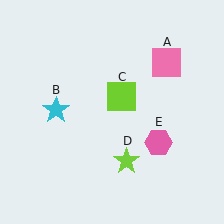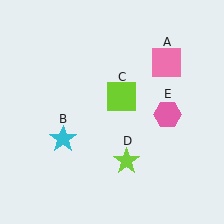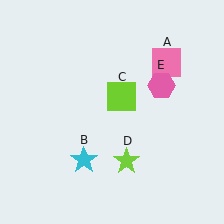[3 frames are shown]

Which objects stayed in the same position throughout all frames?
Pink square (object A) and lime square (object C) and lime star (object D) remained stationary.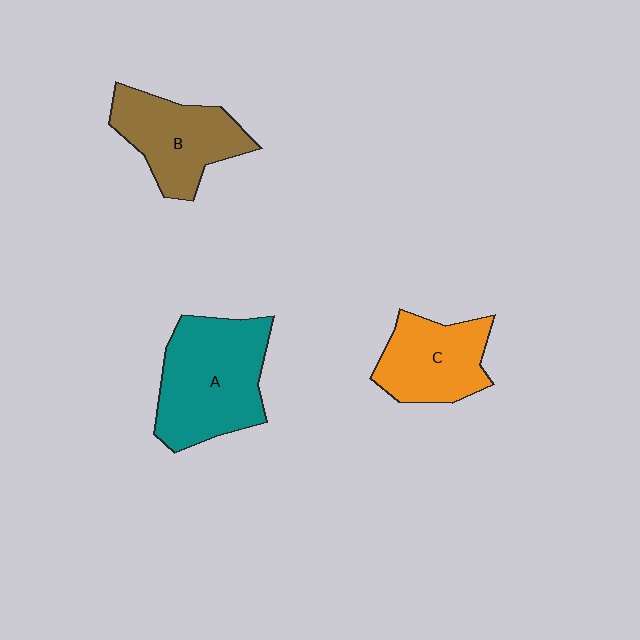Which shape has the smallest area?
Shape C (orange).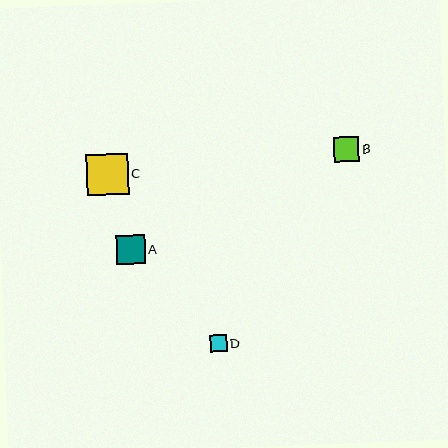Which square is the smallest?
Square D is the smallest with a size of approximately 17 pixels.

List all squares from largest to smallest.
From largest to smallest: C, A, B, D.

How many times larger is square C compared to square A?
Square C is approximately 1.4 times the size of square A.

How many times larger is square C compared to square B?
Square C is approximately 1.6 times the size of square B.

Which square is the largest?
Square C is the largest with a size of approximately 41 pixels.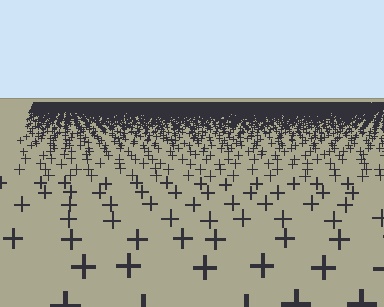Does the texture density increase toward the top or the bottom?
Density increases toward the top.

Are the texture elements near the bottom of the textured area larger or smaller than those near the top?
Larger. Near the bottom, elements are closer to the viewer and appear at a bigger on-screen size.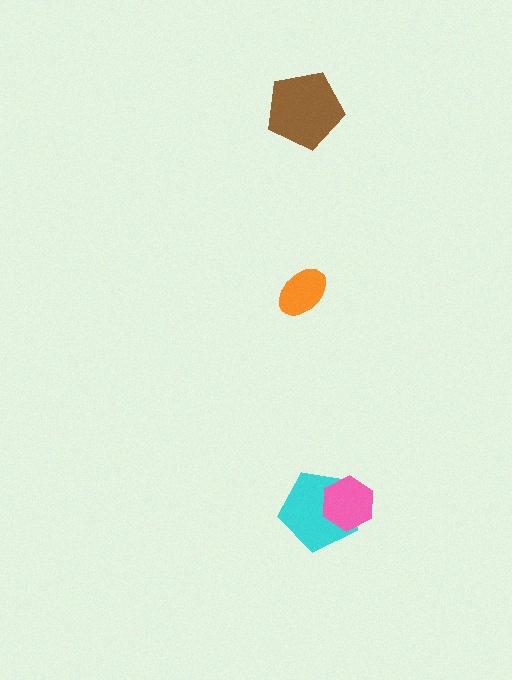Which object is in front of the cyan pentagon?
The pink hexagon is in front of the cyan pentagon.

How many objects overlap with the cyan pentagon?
1 object overlaps with the cyan pentagon.